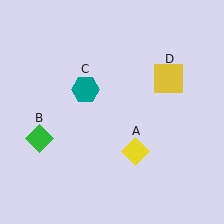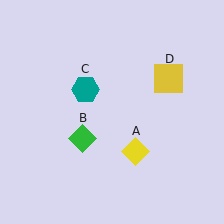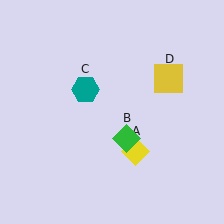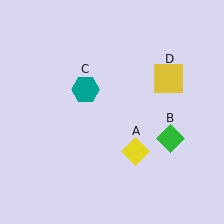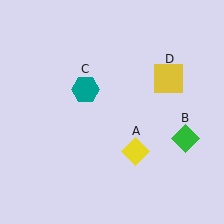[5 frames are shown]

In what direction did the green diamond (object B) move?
The green diamond (object B) moved right.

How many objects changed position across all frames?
1 object changed position: green diamond (object B).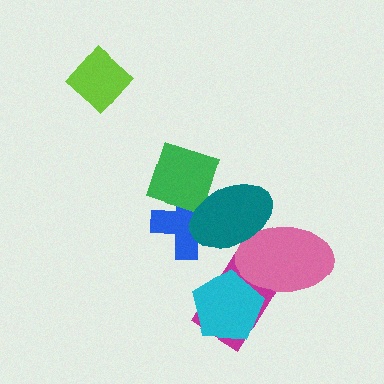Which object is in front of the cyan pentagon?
The pink ellipse is in front of the cyan pentagon.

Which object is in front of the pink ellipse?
The teal ellipse is in front of the pink ellipse.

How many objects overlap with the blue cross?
2 objects overlap with the blue cross.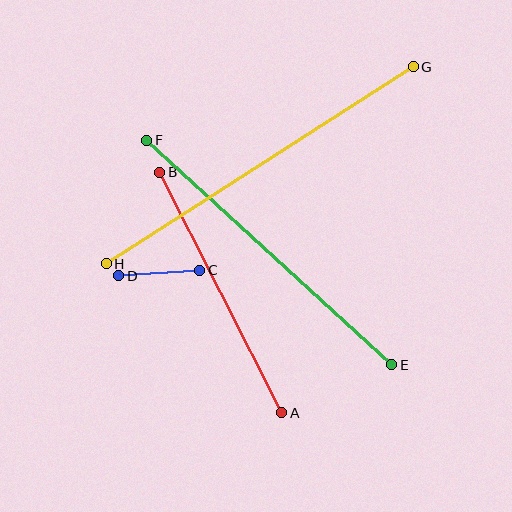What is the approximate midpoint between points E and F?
The midpoint is at approximately (269, 252) pixels.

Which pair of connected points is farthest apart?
Points G and H are farthest apart.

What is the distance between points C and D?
The distance is approximately 81 pixels.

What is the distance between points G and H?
The distance is approximately 365 pixels.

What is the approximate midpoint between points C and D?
The midpoint is at approximately (159, 273) pixels.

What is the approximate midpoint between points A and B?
The midpoint is at approximately (221, 292) pixels.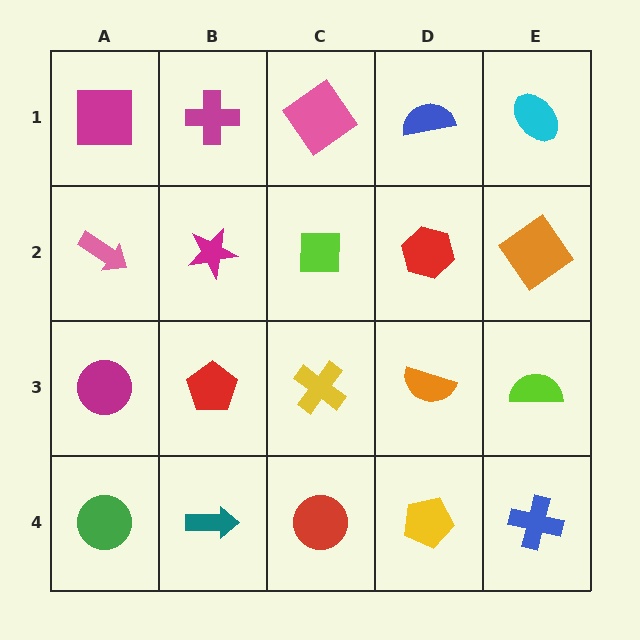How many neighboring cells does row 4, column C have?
3.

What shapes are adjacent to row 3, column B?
A magenta star (row 2, column B), a teal arrow (row 4, column B), a magenta circle (row 3, column A), a yellow cross (row 3, column C).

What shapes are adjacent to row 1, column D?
A red hexagon (row 2, column D), a pink diamond (row 1, column C), a cyan ellipse (row 1, column E).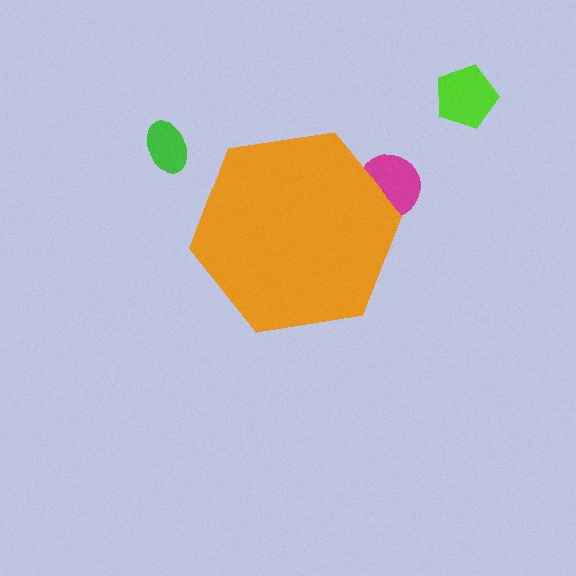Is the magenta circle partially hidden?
Yes, the magenta circle is partially hidden behind the orange hexagon.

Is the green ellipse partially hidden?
No, the green ellipse is fully visible.